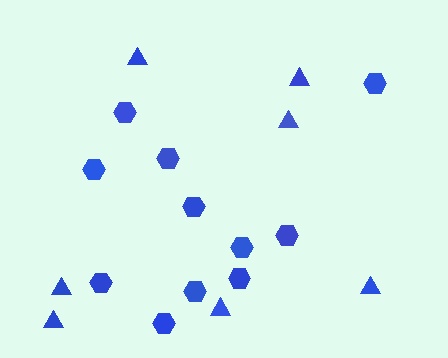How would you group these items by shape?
There are 2 groups: one group of triangles (7) and one group of hexagons (11).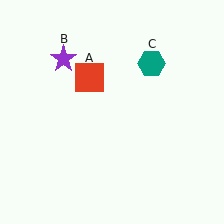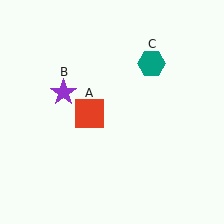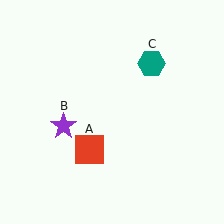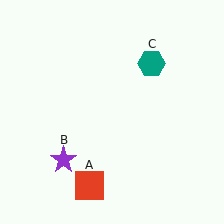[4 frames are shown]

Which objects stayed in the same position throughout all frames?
Teal hexagon (object C) remained stationary.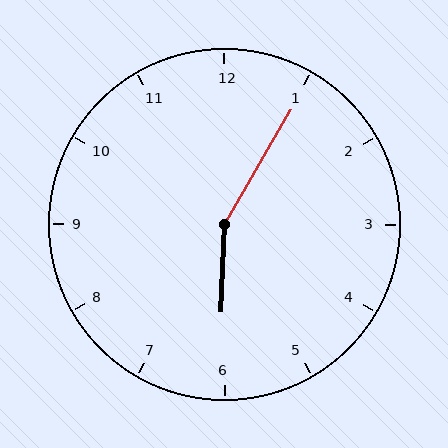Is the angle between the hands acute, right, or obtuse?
It is obtuse.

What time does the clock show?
6:05.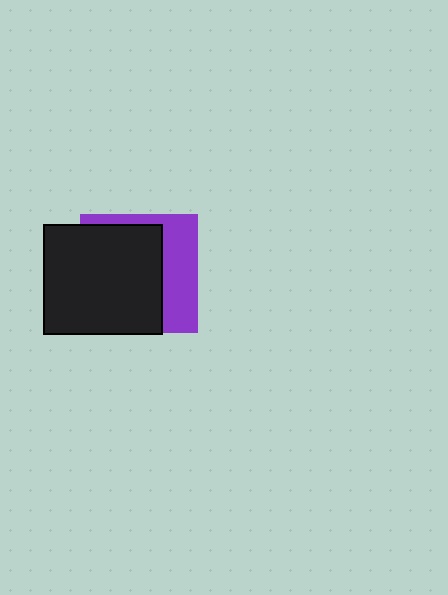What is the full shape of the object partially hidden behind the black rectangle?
The partially hidden object is a purple square.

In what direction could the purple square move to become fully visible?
The purple square could move right. That would shift it out from behind the black rectangle entirely.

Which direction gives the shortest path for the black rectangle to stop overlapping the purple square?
Moving left gives the shortest separation.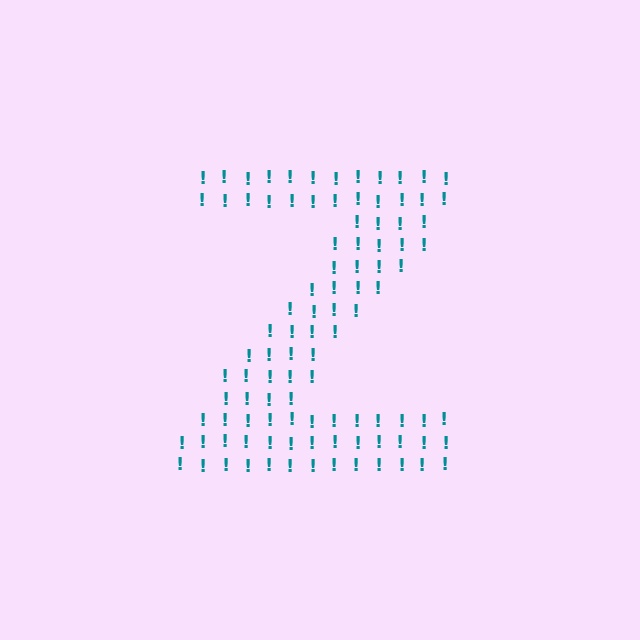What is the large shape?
The large shape is the letter Z.